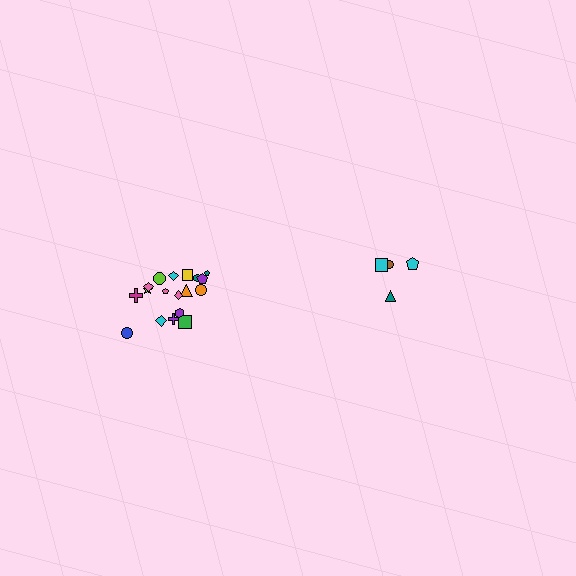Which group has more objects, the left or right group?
The left group.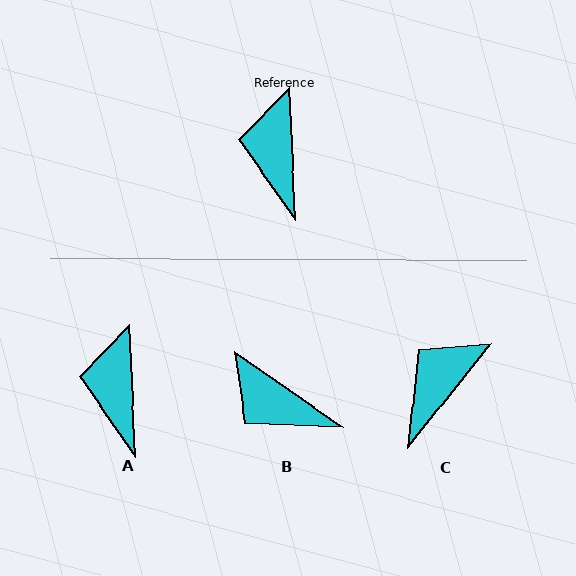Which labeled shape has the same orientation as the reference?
A.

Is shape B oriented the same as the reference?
No, it is off by about 52 degrees.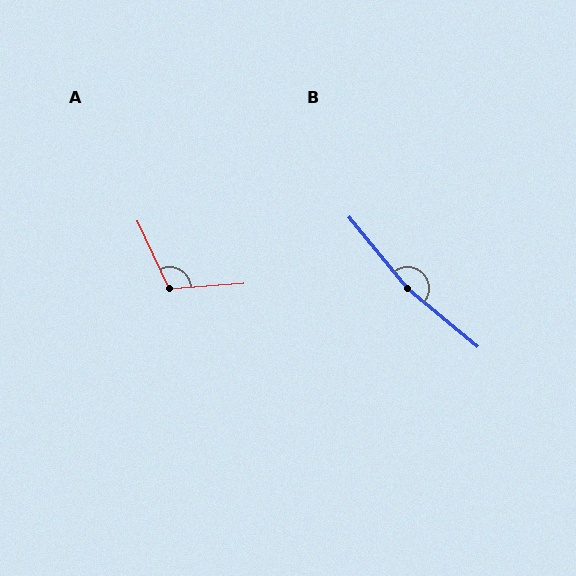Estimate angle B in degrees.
Approximately 169 degrees.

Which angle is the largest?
B, at approximately 169 degrees.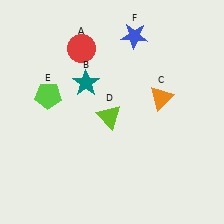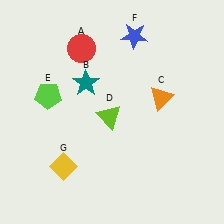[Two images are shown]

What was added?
A yellow diamond (G) was added in Image 2.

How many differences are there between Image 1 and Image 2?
There is 1 difference between the two images.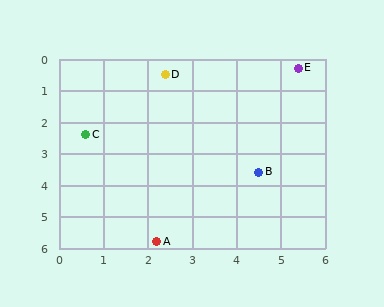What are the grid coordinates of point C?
Point C is at approximately (0.6, 2.4).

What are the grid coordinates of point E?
Point E is at approximately (5.4, 0.3).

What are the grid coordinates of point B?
Point B is at approximately (4.5, 3.6).